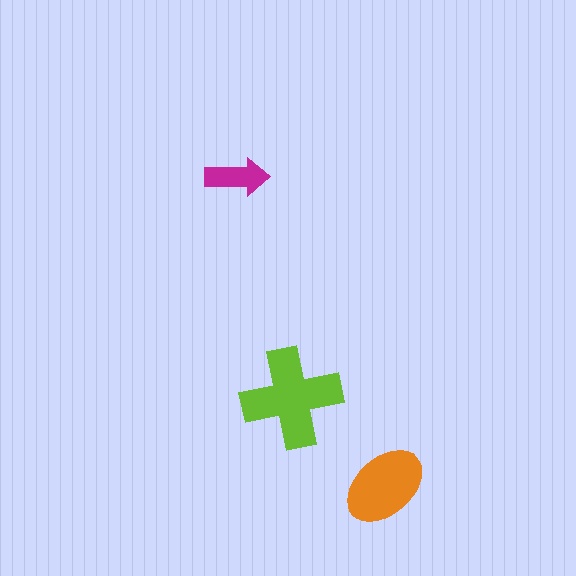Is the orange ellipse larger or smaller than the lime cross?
Smaller.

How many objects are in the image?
There are 3 objects in the image.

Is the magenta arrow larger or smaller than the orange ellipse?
Smaller.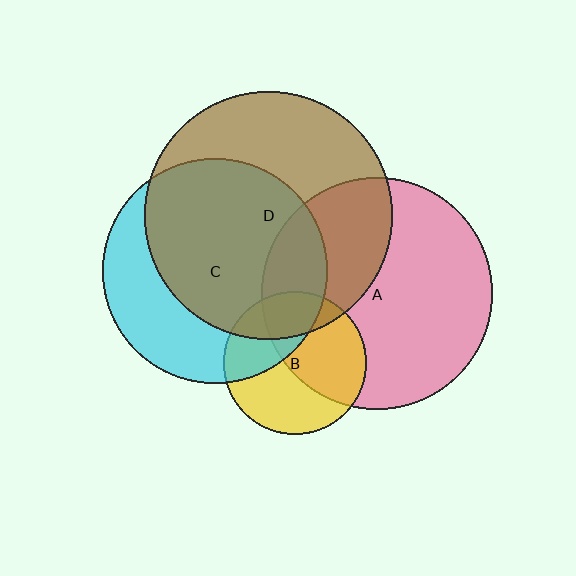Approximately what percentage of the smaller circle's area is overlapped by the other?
Approximately 20%.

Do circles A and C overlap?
Yes.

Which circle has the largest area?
Circle D (brown).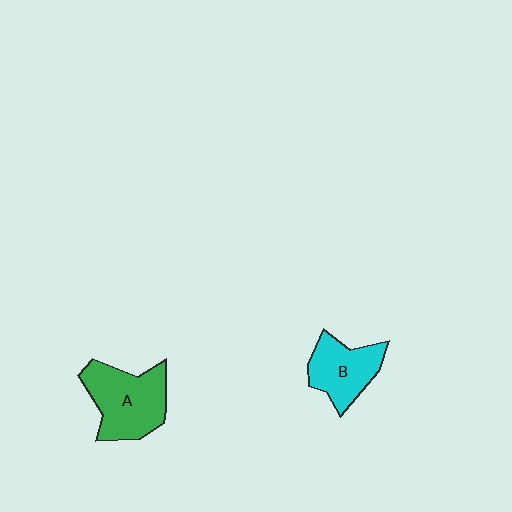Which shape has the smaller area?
Shape B (cyan).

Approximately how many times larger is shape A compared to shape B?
Approximately 1.4 times.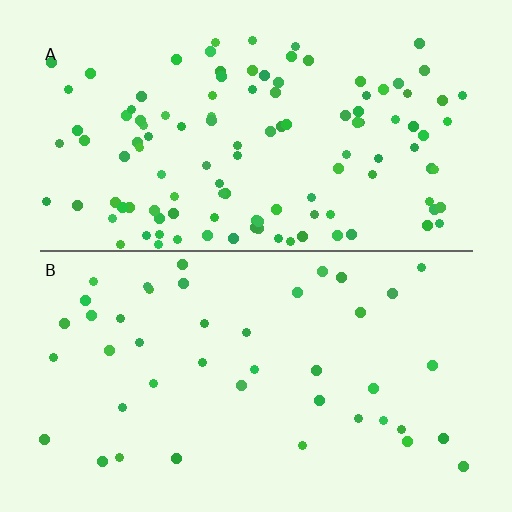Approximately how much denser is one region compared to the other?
Approximately 2.7× — region A over region B.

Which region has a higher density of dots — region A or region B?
A (the top).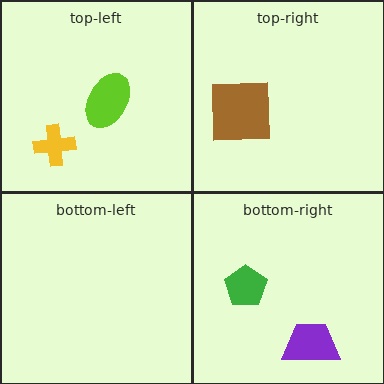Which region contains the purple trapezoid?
The bottom-right region.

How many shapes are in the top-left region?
2.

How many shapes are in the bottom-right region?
2.